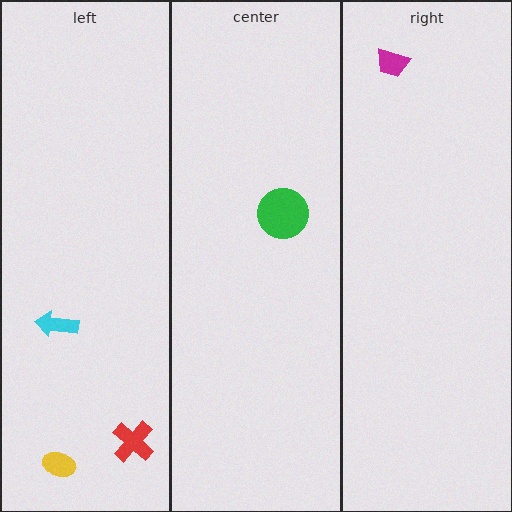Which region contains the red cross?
The left region.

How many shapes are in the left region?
3.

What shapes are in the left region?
The cyan arrow, the yellow ellipse, the red cross.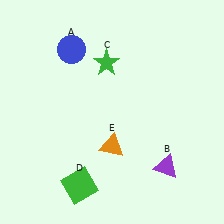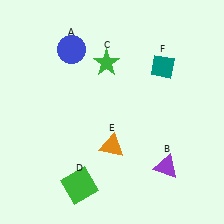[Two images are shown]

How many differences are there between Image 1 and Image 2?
There is 1 difference between the two images.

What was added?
A teal diamond (F) was added in Image 2.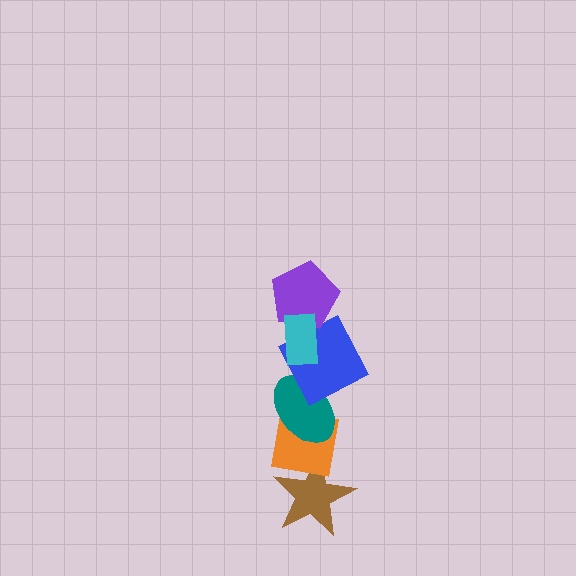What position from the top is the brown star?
The brown star is 6th from the top.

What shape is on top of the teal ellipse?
The blue square is on top of the teal ellipse.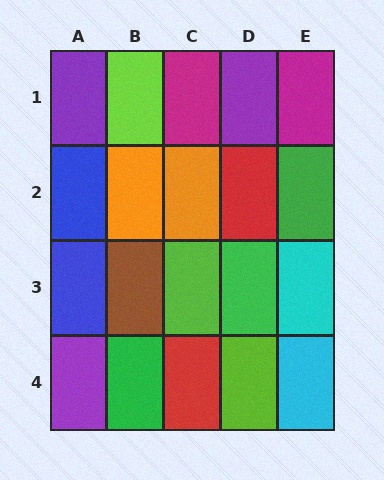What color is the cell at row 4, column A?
Purple.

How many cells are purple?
3 cells are purple.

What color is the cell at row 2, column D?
Red.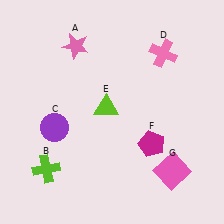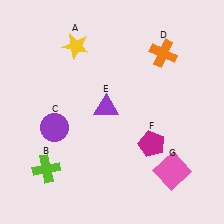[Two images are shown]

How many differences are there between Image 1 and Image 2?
There are 3 differences between the two images.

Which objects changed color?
A changed from pink to yellow. D changed from pink to orange. E changed from lime to purple.